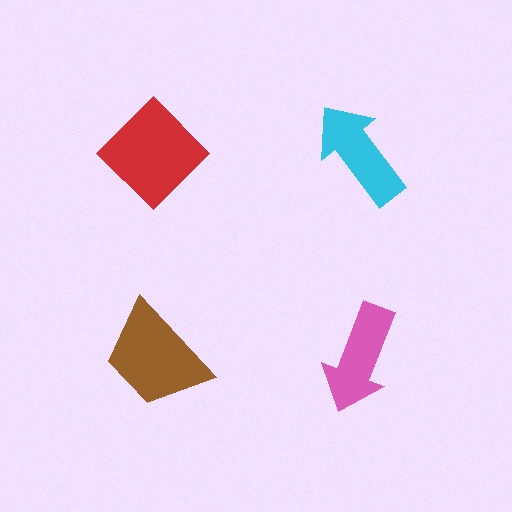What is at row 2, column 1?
A brown trapezoid.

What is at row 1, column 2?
A cyan arrow.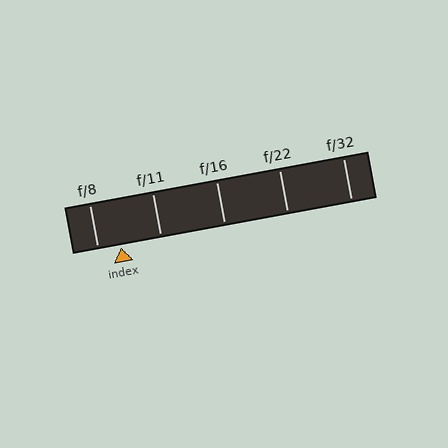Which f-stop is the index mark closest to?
The index mark is closest to f/8.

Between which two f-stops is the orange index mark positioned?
The index mark is between f/8 and f/11.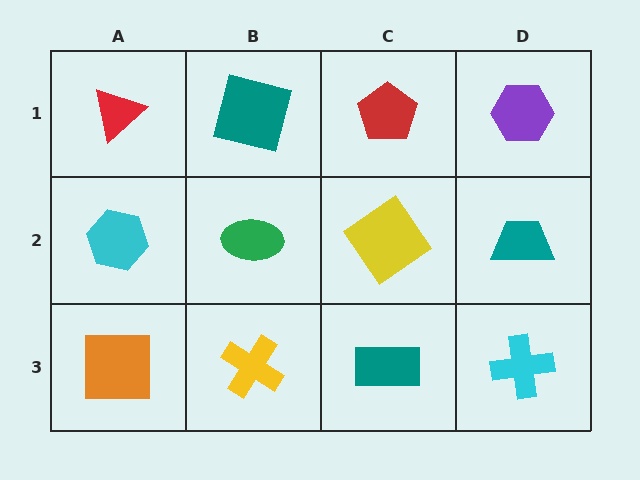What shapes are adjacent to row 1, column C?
A yellow diamond (row 2, column C), a teal square (row 1, column B), a purple hexagon (row 1, column D).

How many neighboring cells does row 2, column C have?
4.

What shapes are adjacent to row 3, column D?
A teal trapezoid (row 2, column D), a teal rectangle (row 3, column C).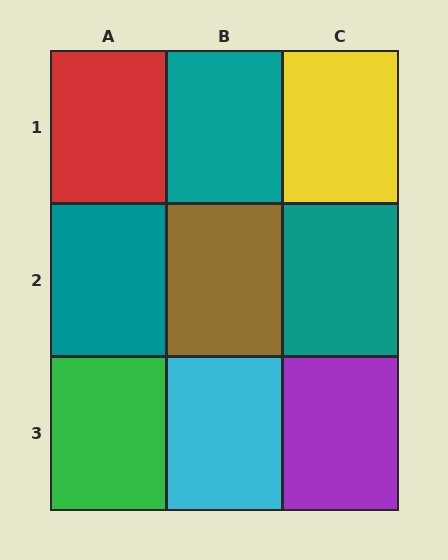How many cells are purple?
1 cell is purple.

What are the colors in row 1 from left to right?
Red, teal, yellow.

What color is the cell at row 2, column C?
Teal.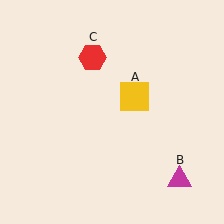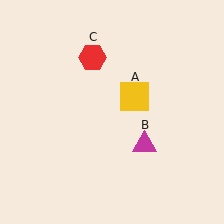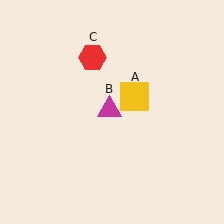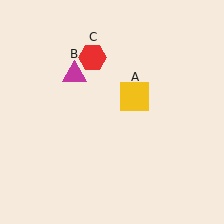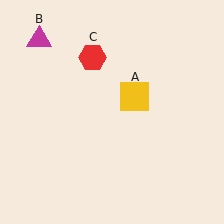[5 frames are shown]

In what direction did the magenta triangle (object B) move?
The magenta triangle (object B) moved up and to the left.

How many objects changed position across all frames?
1 object changed position: magenta triangle (object B).